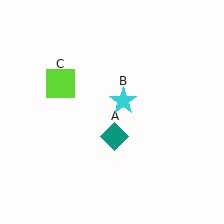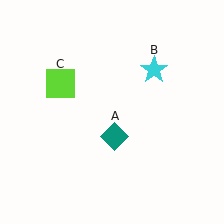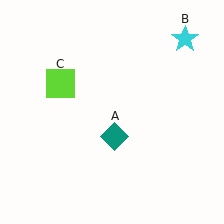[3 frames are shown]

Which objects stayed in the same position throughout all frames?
Teal diamond (object A) and lime square (object C) remained stationary.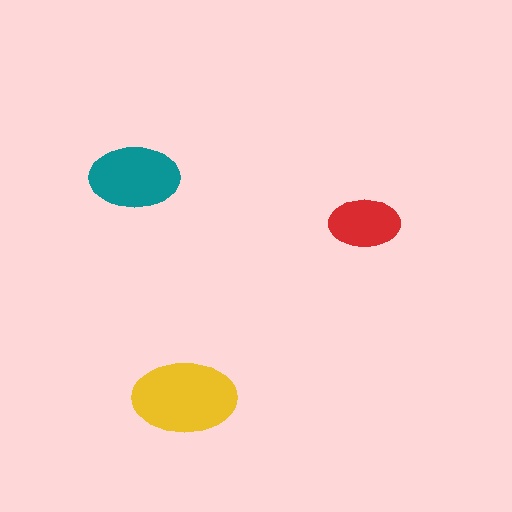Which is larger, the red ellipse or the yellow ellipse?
The yellow one.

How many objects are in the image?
There are 3 objects in the image.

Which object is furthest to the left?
The teal ellipse is leftmost.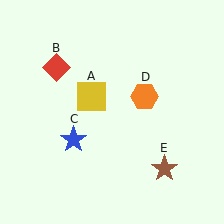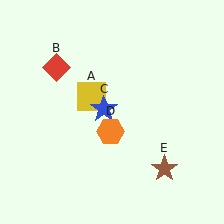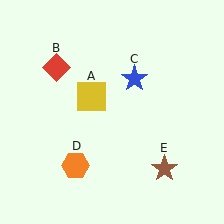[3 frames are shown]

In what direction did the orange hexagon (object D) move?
The orange hexagon (object D) moved down and to the left.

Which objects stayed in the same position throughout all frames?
Yellow square (object A) and red diamond (object B) and brown star (object E) remained stationary.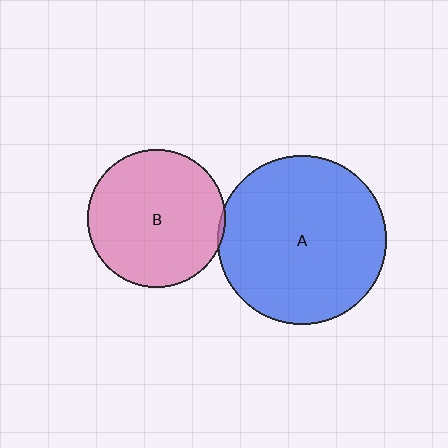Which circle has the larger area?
Circle A (blue).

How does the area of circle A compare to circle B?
Approximately 1.5 times.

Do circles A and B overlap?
Yes.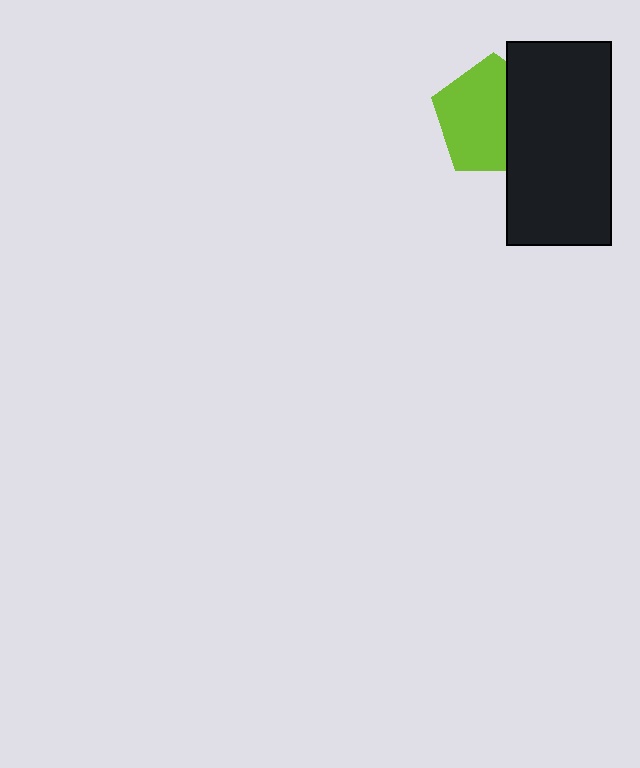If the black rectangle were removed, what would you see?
You would see the complete lime pentagon.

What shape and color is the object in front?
The object in front is a black rectangle.